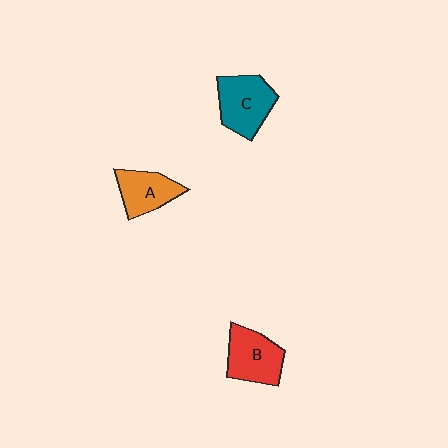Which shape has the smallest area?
Shape A (orange).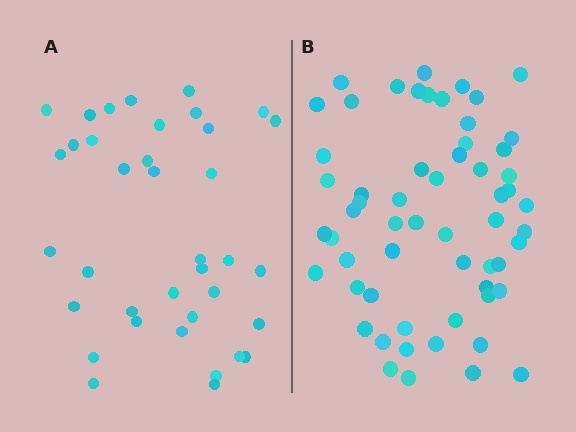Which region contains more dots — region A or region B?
Region B (the right region) has more dots.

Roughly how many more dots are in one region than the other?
Region B has approximately 20 more dots than region A.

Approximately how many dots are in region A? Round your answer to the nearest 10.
About 40 dots. (The exact count is 37, which rounds to 40.)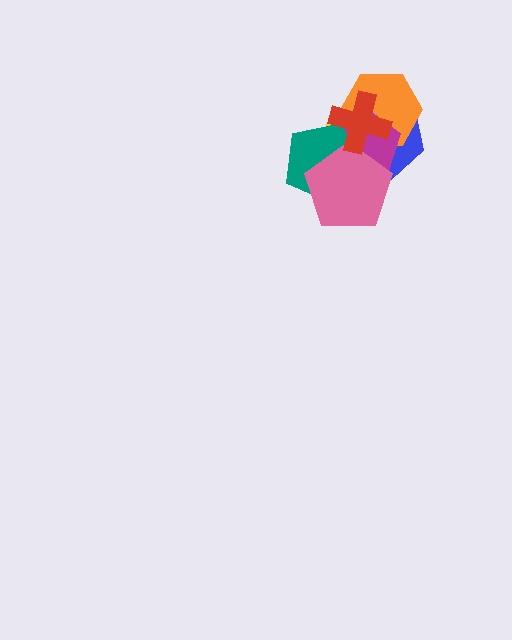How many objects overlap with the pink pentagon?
5 objects overlap with the pink pentagon.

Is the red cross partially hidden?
No, no other shape covers it.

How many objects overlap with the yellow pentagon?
6 objects overlap with the yellow pentagon.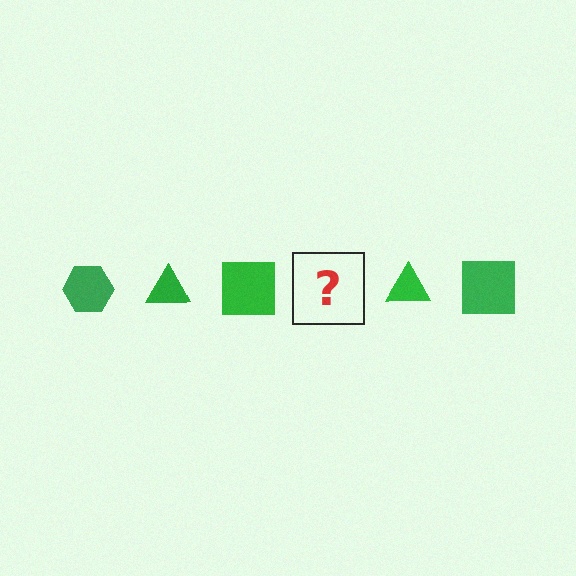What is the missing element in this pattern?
The missing element is a green hexagon.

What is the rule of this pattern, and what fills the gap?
The rule is that the pattern cycles through hexagon, triangle, square shapes in green. The gap should be filled with a green hexagon.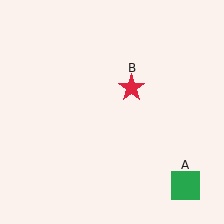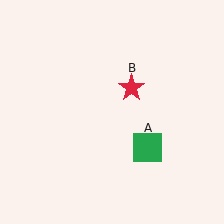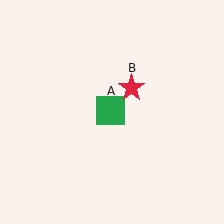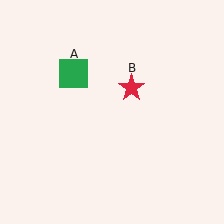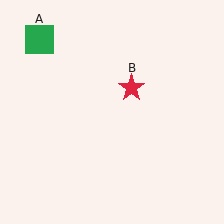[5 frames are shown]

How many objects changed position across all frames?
1 object changed position: green square (object A).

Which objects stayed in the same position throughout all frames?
Red star (object B) remained stationary.